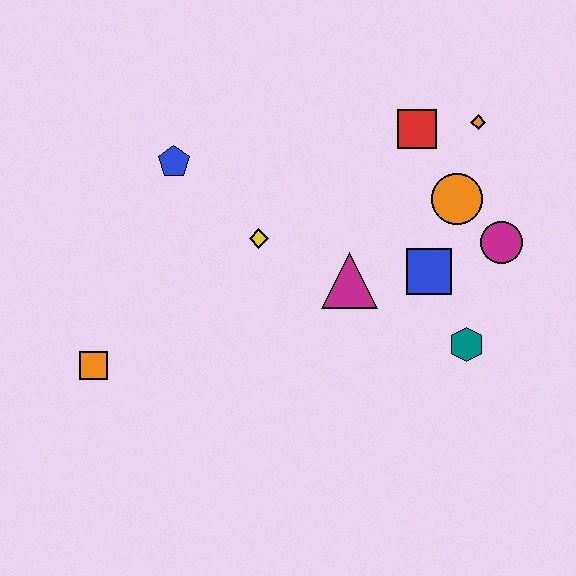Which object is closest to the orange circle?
The magenta circle is closest to the orange circle.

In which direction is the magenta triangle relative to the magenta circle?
The magenta triangle is to the left of the magenta circle.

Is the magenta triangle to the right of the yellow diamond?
Yes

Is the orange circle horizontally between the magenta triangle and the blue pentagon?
No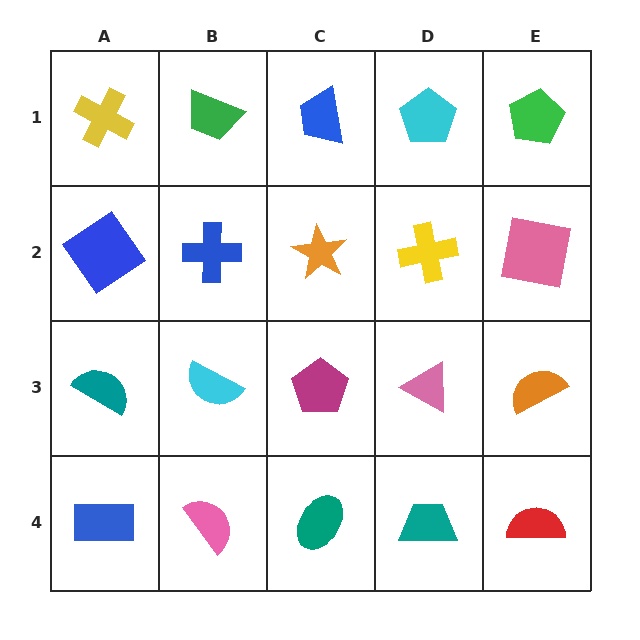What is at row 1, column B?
A green trapezoid.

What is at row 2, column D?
A yellow cross.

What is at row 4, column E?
A red semicircle.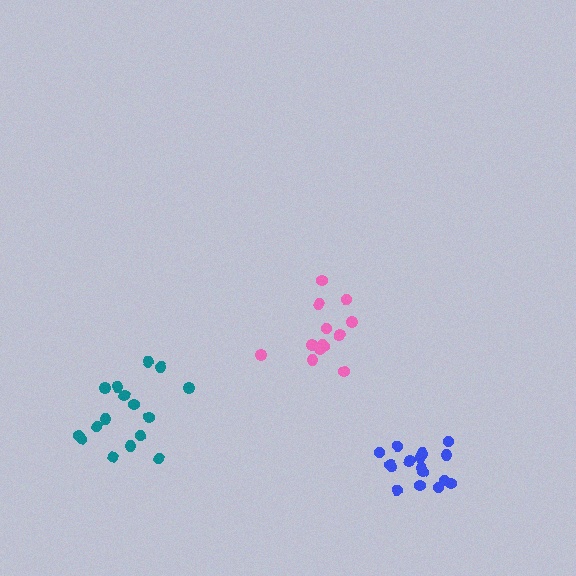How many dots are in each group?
Group 1: 16 dots, Group 2: 13 dots, Group 3: 16 dots (45 total).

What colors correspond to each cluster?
The clusters are colored: blue, pink, teal.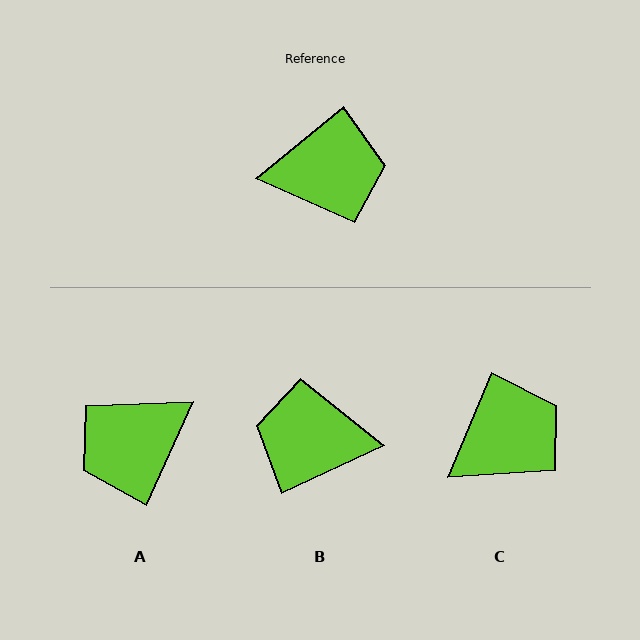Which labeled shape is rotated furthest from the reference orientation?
B, about 166 degrees away.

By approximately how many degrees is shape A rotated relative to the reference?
Approximately 154 degrees clockwise.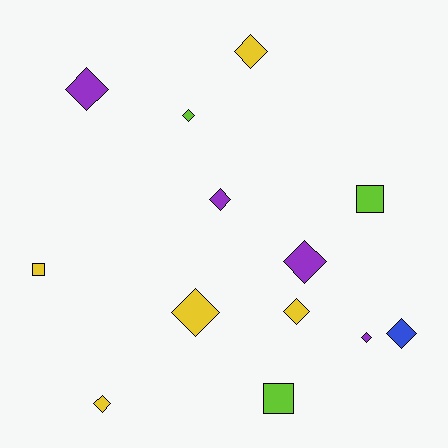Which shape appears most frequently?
Diamond, with 10 objects.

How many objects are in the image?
There are 13 objects.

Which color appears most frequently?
Yellow, with 5 objects.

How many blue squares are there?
There are no blue squares.